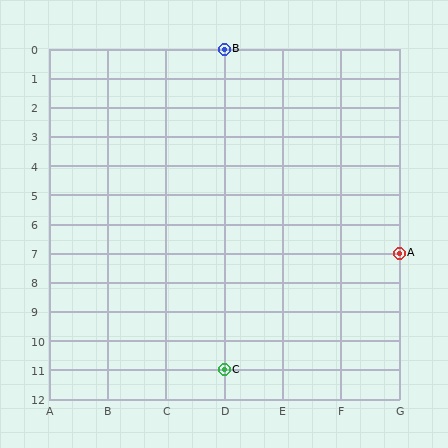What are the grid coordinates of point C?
Point C is at grid coordinates (D, 11).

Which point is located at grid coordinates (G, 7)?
Point A is at (G, 7).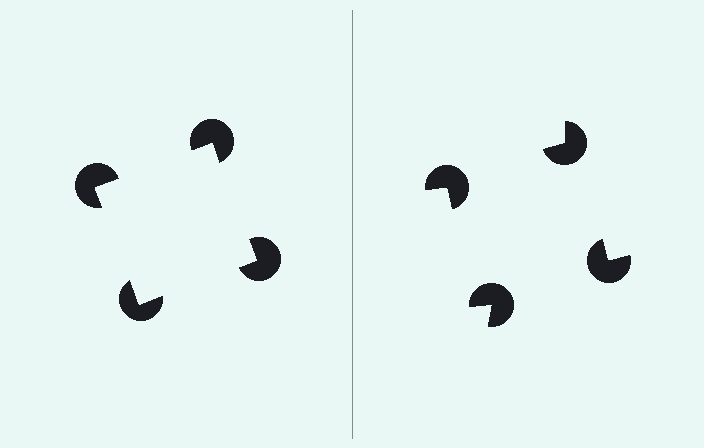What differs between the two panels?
The pac-man discs are positioned identically on both sides; only the wedge orientations differ. On the left they align to a square; on the right they are misaligned.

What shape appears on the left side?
An illusory square.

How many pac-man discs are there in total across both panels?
8 — 4 on each side.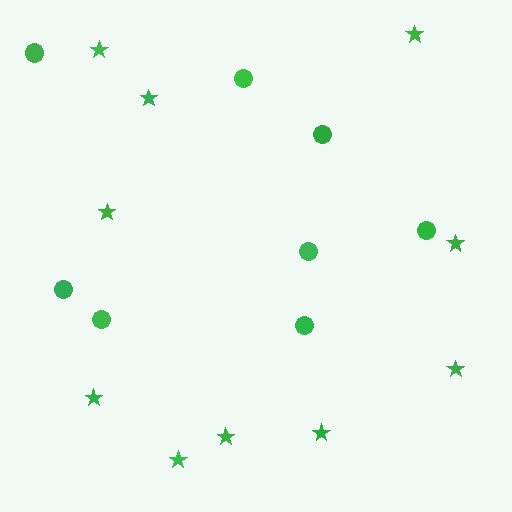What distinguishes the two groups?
There are 2 groups: one group of stars (10) and one group of circles (8).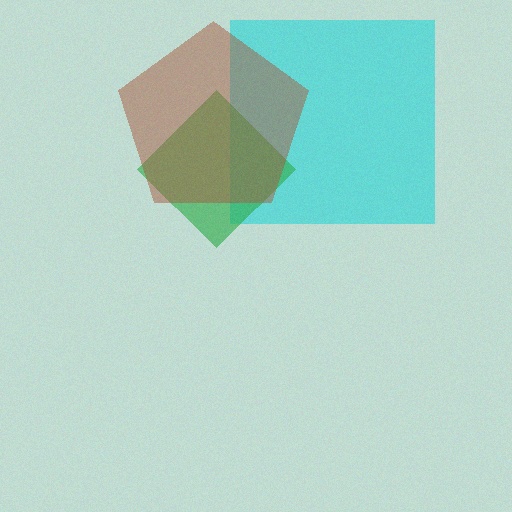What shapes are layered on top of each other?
The layered shapes are: a cyan square, a green diamond, a brown pentagon.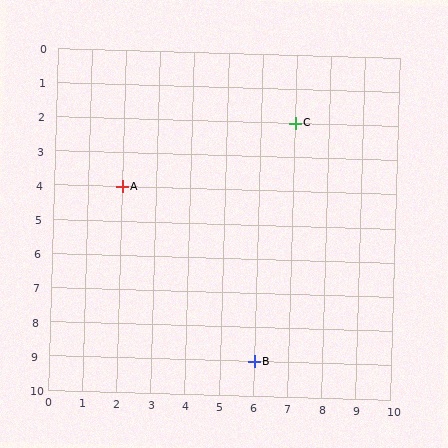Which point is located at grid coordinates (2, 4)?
Point A is at (2, 4).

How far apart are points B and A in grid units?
Points B and A are 4 columns and 5 rows apart (about 6.4 grid units diagonally).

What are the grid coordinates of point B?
Point B is at grid coordinates (6, 9).